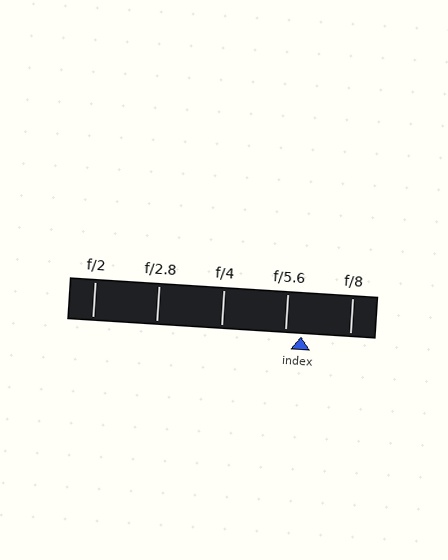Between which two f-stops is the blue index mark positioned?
The index mark is between f/5.6 and f/8.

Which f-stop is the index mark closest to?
The index mark is closest to f/5.6.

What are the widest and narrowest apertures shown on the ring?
The widest aperture shown is f/2 and the narrowest is f/8.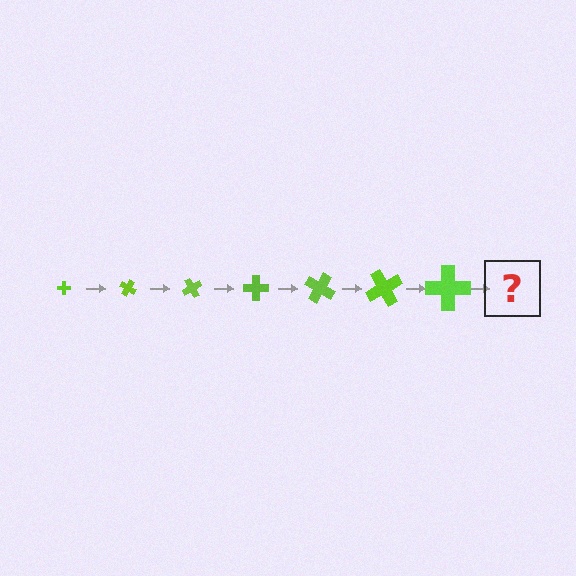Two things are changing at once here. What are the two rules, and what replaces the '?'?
The two rules are that the cross grows larger each step and it rotates 30 degrees each step. The '?' should be a cross, larger than the previous one and rotated 210 degrees from the start.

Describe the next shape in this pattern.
It should be a cross, larger than the previous one and rotated 210 degrees from the start.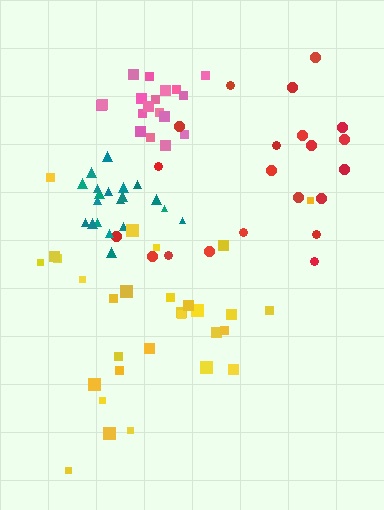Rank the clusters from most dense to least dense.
pink, teal, yellow, red.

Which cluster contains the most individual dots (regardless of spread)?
Yellow (30).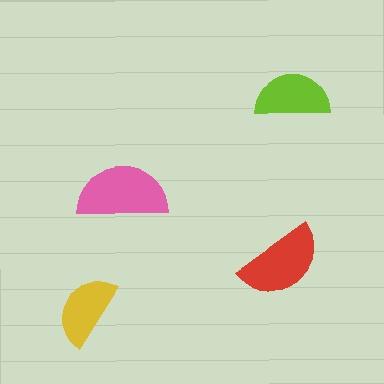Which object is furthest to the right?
The lime semicircle is rightmost.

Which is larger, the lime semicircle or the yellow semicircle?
The lime one.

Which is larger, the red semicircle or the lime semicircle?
The red one.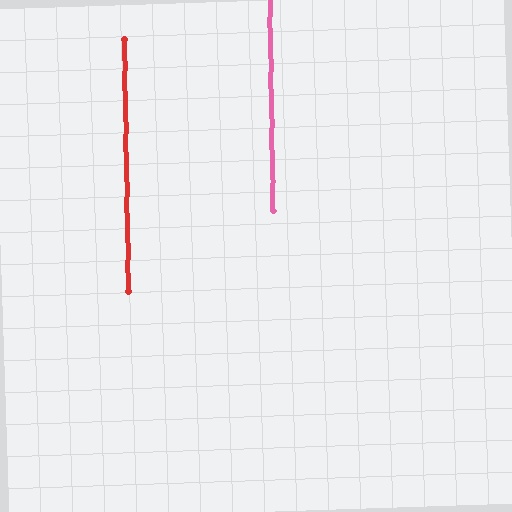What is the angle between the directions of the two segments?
Approximately 0 degrees.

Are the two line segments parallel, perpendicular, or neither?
Parallel — their directions differ by only 0.0°.